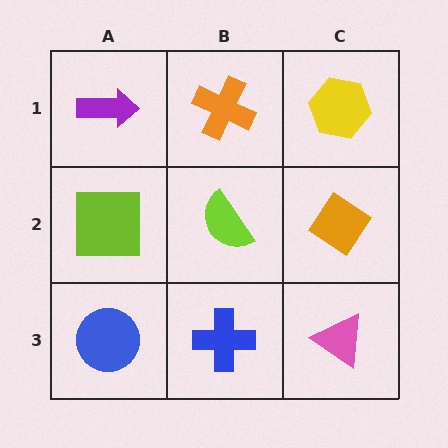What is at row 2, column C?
An orange diamond.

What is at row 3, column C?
A pink triangle.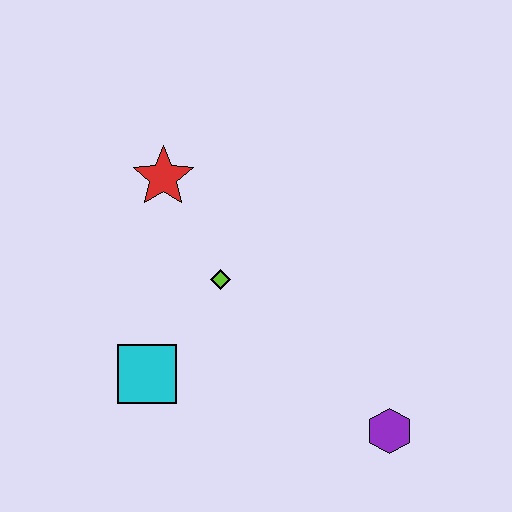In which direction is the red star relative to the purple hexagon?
The red star is above the purple hexagon.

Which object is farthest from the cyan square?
The purple hexagon is farthest from the cyan square.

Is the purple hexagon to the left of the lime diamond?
No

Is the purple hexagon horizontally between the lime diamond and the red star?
No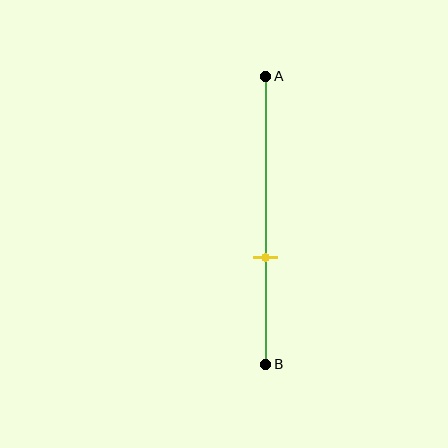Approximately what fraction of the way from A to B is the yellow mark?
The yellow mark is approximately 65% of the way from A to B.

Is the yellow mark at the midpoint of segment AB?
No, the mark is at about 65% from A, not at the 50% midpoint.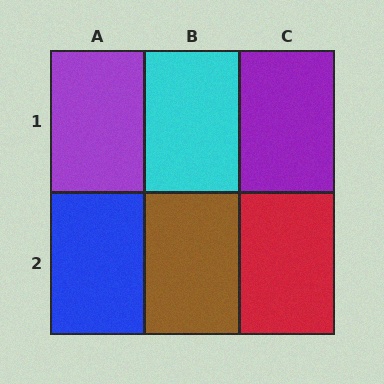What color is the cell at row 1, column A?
Purple.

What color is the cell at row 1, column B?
Cyan.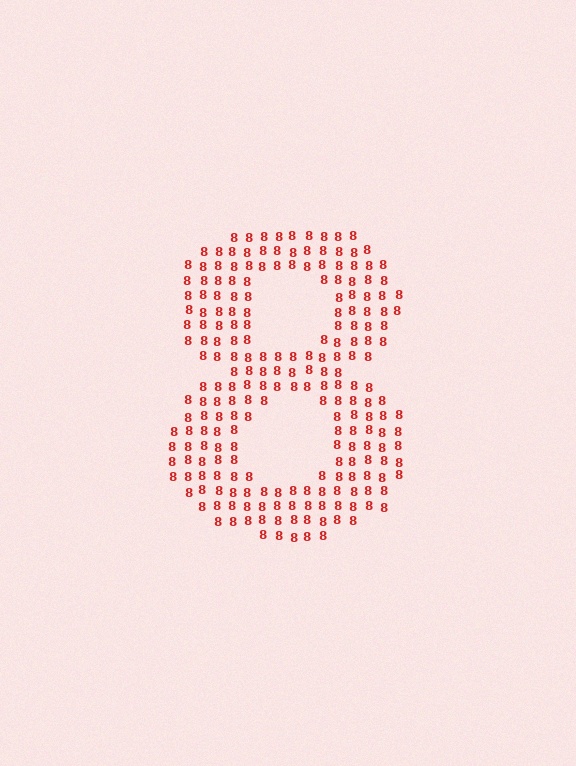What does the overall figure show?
The overall figure shows the digit 8.